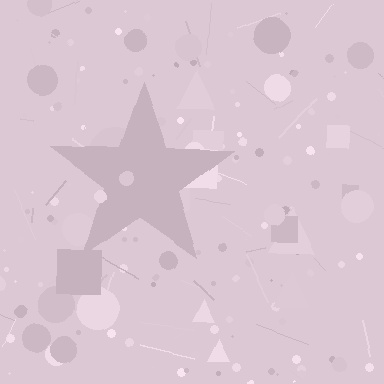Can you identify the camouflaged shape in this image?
The camouflaged shape is a star.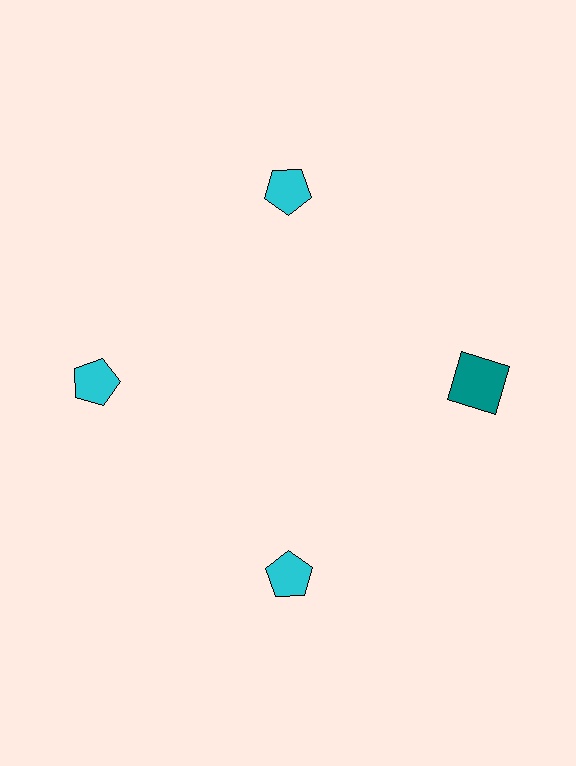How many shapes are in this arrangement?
There are 4 shapes arranged in a ring pattern.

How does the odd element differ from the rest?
It differs in both color (teal instead of cyan) and shape (square instead of pentagon).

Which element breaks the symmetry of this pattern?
The teal square at roughly the 3 o'clock position breaks the symmetry. All other shapes are cyan pentagons.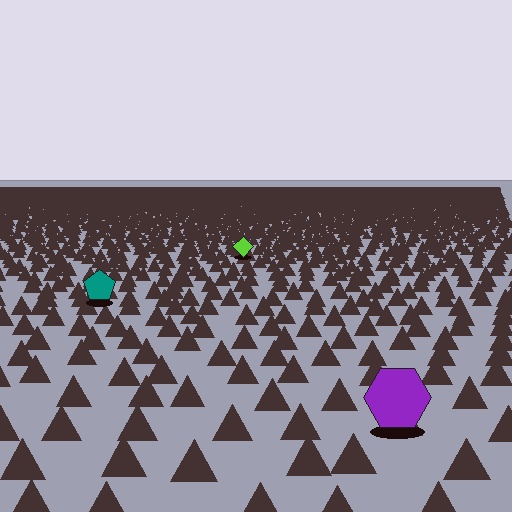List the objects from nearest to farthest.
From nearest to farthest: the purple hexagon, the teal pentagon, the lime diamond.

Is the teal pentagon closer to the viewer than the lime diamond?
Yes. The teal pentagon is closer — you can tell from the texture gradient: the ground texture is coarser near it.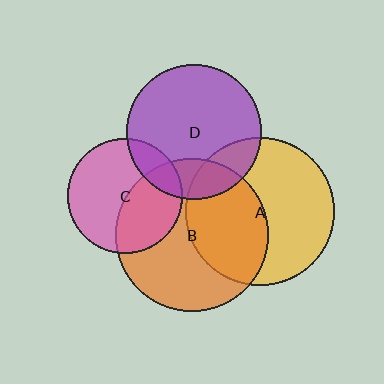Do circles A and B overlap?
Yes.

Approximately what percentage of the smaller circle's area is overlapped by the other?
Approximately 45%.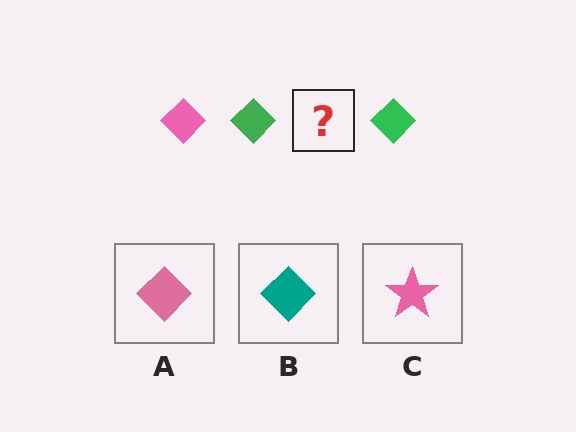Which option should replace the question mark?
Option A.